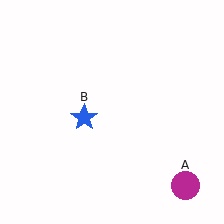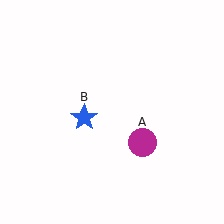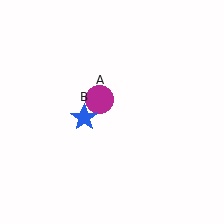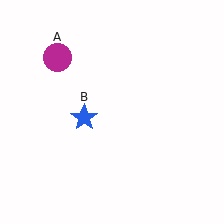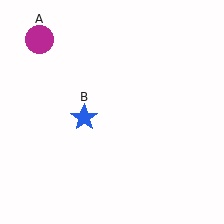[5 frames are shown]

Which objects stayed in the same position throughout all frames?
Blue star (object B) remained stationary.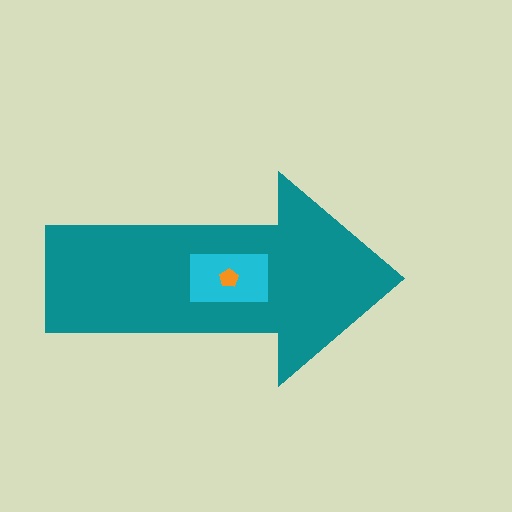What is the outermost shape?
The teal arrow.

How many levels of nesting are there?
3.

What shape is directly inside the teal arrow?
The cyan rectangle.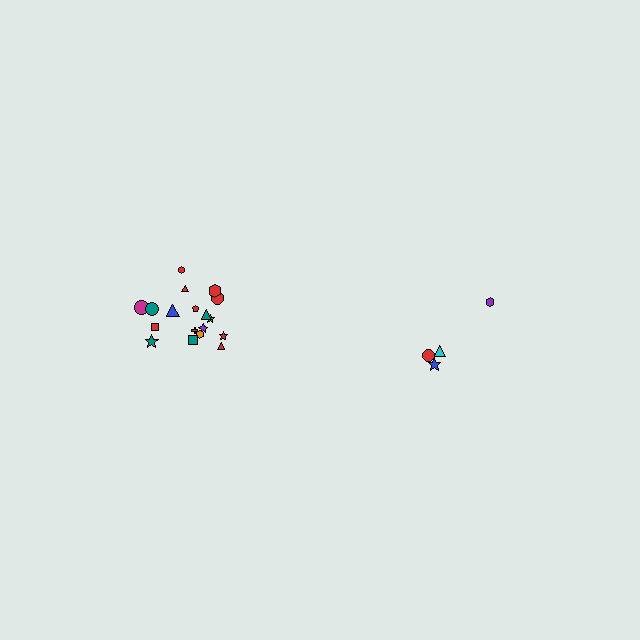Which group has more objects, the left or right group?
The left group.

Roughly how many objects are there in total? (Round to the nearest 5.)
Roughly 20 objects in total.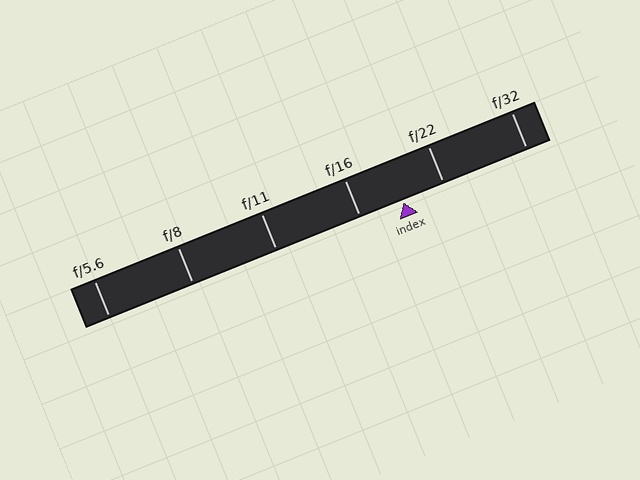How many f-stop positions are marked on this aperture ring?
There are 6 f-stop positions marked.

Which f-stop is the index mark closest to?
The index mark is closest to f/22.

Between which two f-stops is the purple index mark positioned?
The index mark is between f/16 and f/22.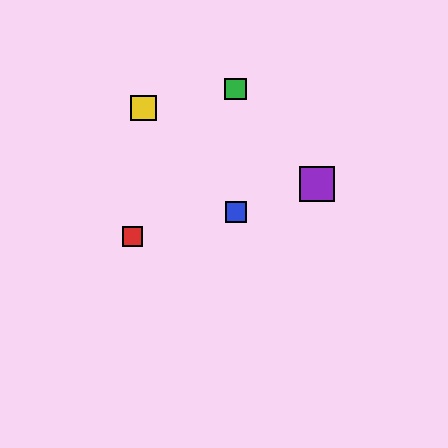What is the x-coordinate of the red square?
The red square is at x≈133.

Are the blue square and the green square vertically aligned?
Yes, both are at x≈236.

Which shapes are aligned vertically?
The blue square, the green square are aligned vertically.